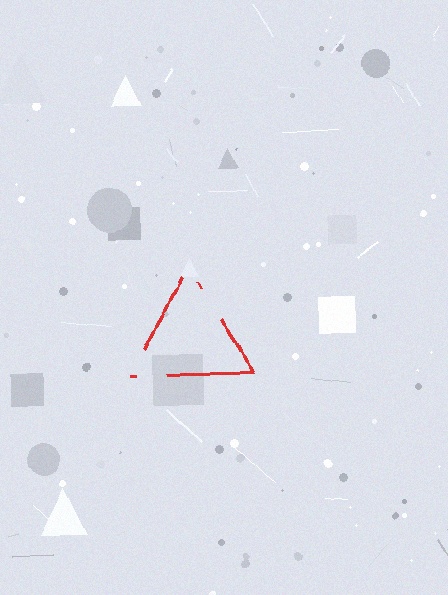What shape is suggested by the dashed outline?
The dashed outline suggests a triangle.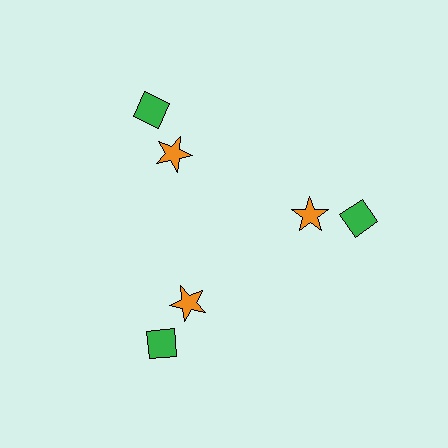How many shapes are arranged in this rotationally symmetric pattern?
There are 6 shapes, arranged in 3 groups of 2.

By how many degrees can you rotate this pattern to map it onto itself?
The pattern maps onto itself every 120 degrees of rotation.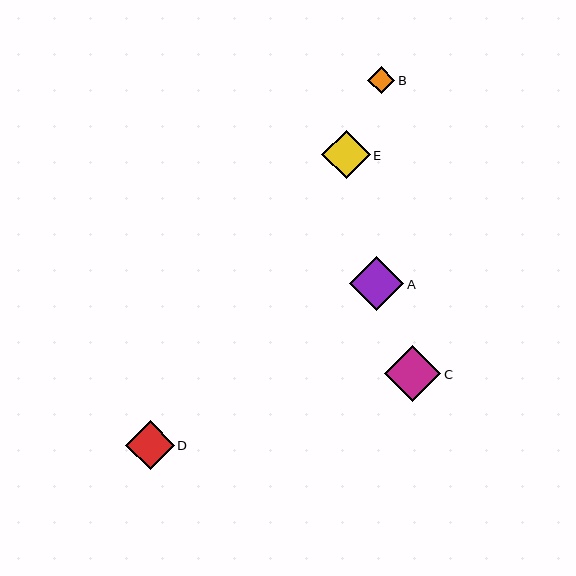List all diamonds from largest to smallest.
From largest to smallest: C, A, D, E, B.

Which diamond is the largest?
Diamond C is the largest with a size of approximately 56 pixels.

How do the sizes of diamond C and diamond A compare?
Diamond C and diamond A are approximately the same size.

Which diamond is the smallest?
Diamond B is the smallest with a size of approximately 27 pixels.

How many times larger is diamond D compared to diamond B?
Diamond D is approximately 1.8 times the size of diamond B.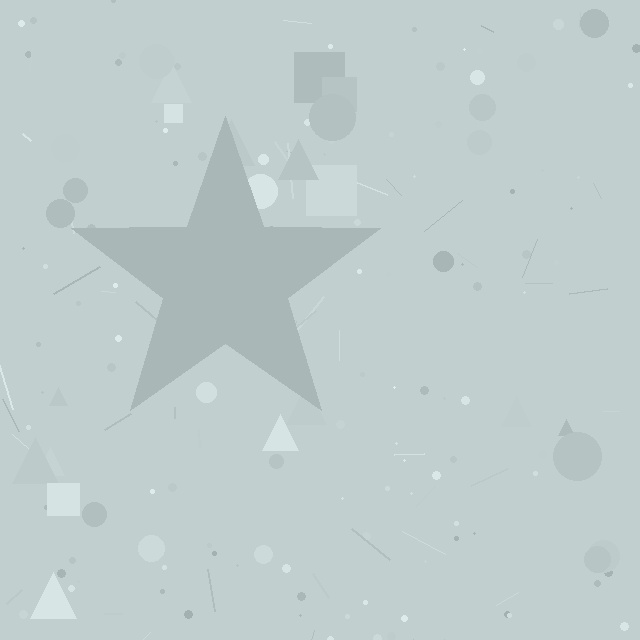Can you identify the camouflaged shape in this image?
The camouflaged shape is a star.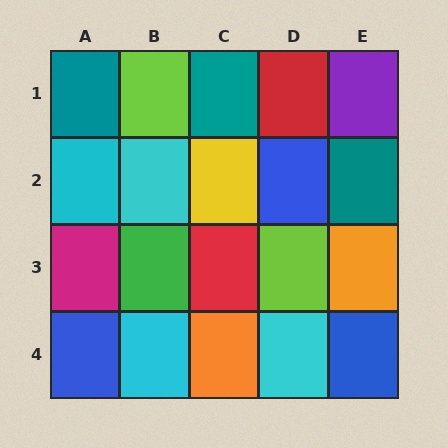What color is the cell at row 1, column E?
Purple.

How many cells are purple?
1 cell is purple.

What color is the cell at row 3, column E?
Orange.